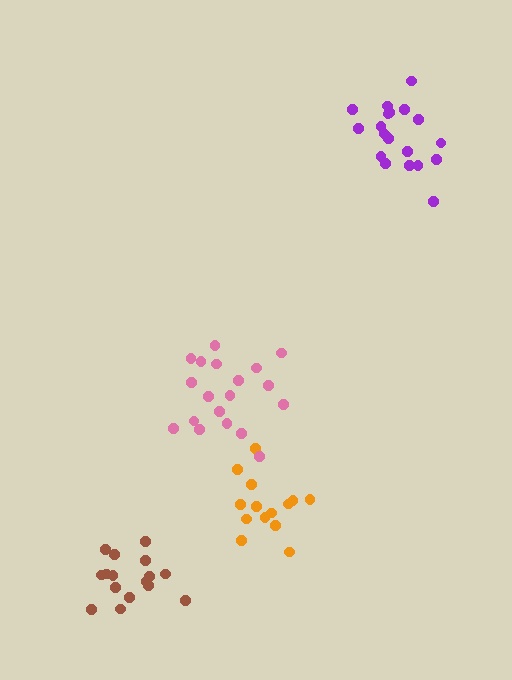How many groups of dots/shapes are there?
There are 4 groups.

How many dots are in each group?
Group 1: 19 dots, Group 2: 14 dots, Group 3: 19 dots, Group 4: 16 dots (68 total).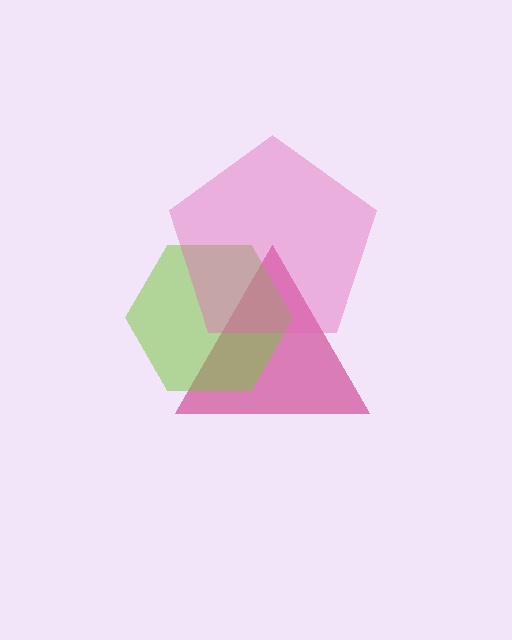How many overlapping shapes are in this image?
There are 3 overlapping shapes in the image.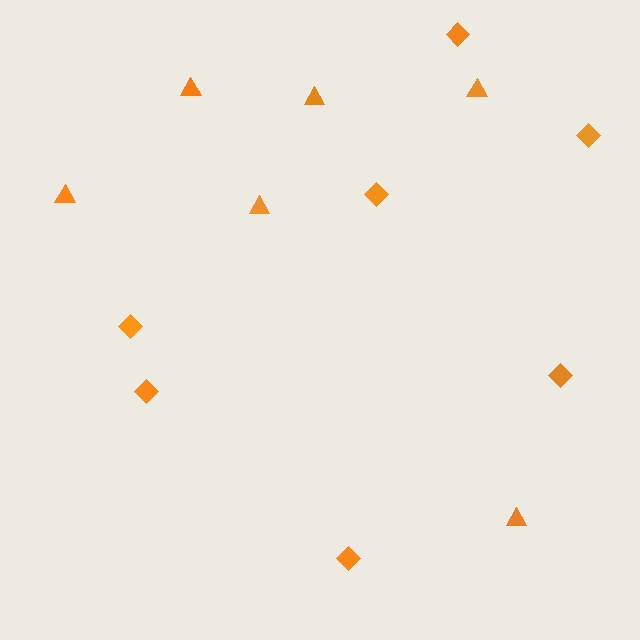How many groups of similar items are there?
There are 2 groups: one group of diamonds (7) and one group of triangles (6).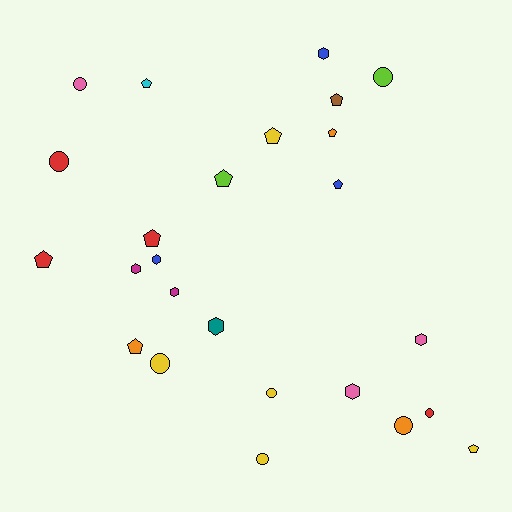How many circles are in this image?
There are 8 circles.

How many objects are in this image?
There are 25 objects.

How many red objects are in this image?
There are 4 red objects.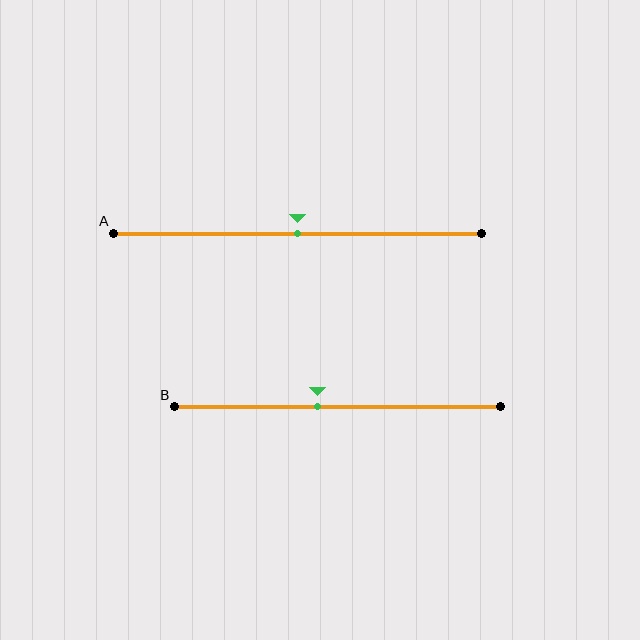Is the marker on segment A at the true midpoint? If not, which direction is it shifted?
Yes, the marker on segment A is at the true midpoint.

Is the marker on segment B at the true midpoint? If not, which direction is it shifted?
No, the marker on segment B is shifted to the left by about 6% of the segment length.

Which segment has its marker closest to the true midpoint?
Segment A has its marker closest to the true midpoint.